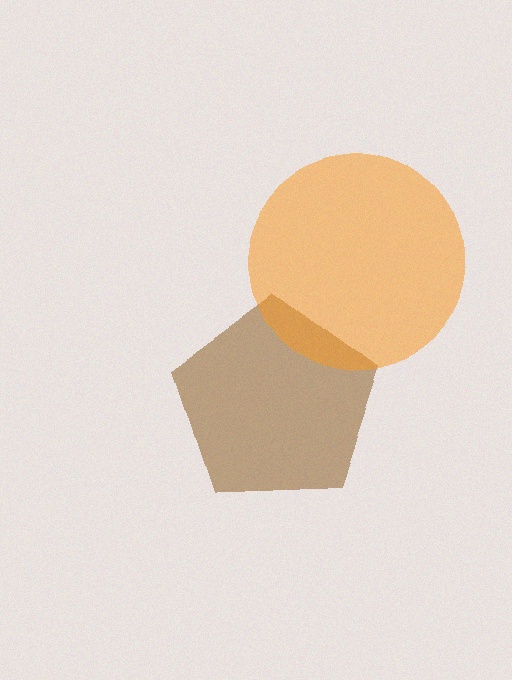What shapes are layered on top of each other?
The layered shapes are: a brown pentagon, an orange circle.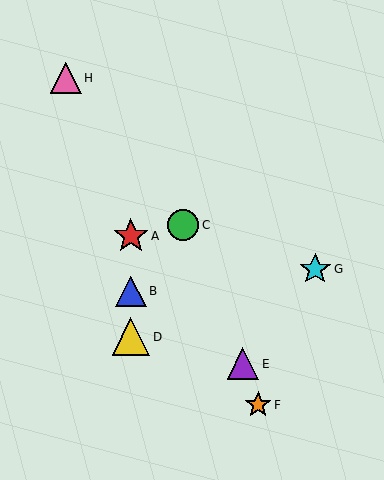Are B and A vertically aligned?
Yes, both are at x≈131.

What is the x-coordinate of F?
Object F is at x≈258.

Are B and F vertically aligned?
No, B is at x≈131 and F is at x≈258.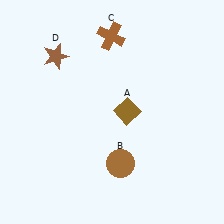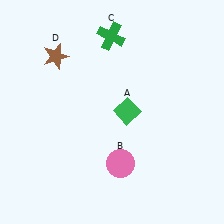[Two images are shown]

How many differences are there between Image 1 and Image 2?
There are 3 differences between the two images.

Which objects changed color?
A changed from brown to green. B changed from brown to pink. C changed from brown to green.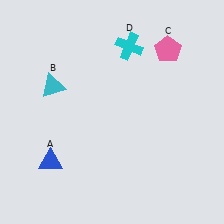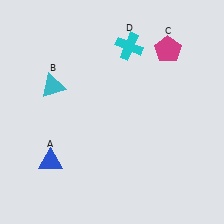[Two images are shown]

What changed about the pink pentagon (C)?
In Image 1, C is pink. In Image 2, it changed to magenta.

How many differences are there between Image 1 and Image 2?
There is 1 difference between the two images.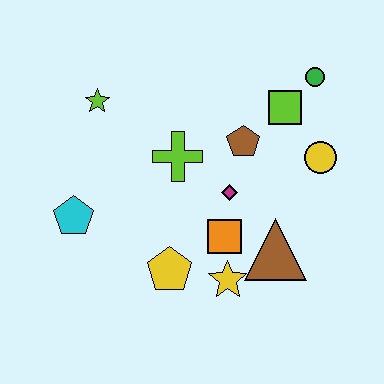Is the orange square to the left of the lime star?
No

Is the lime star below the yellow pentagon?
No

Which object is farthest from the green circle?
The cyan pentagon is farthest from the green circle.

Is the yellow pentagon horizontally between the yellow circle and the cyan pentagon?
Yes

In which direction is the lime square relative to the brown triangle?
The lime square is above the brown triangle.